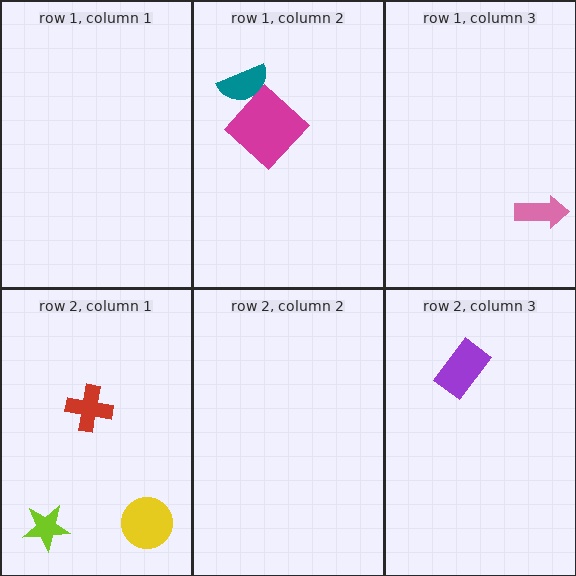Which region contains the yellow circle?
The row 2, column 1 region.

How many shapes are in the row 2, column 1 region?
3.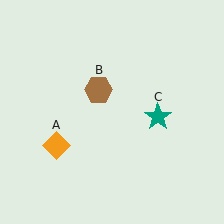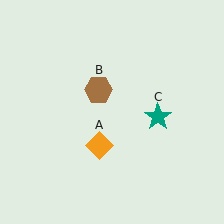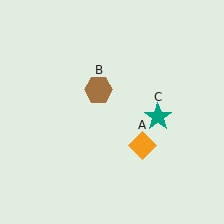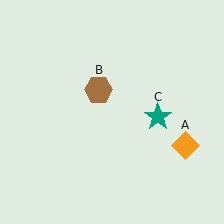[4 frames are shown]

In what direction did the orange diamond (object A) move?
The orange diamond (object A) moved right.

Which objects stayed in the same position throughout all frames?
Brown hexagon (object B) and teal star (object C) remained stationary.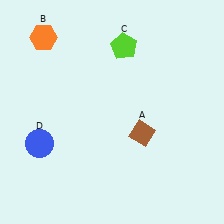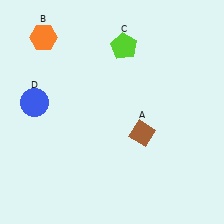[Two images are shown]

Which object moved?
The blue circle (D) moved up.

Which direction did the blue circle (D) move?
The blue circle (D) moved up.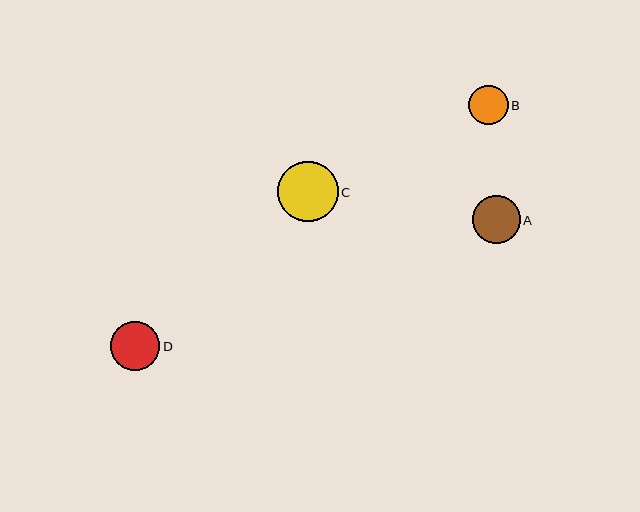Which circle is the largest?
Circle C is the largest with a size of approximately 61 pixels.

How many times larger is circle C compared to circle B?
Circle C is approximately 1.5 times the size of circle B.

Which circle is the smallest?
Circle B is the smallest with a size of approximately 39 pixels.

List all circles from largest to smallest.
From largest to smallest: C, D, A, B.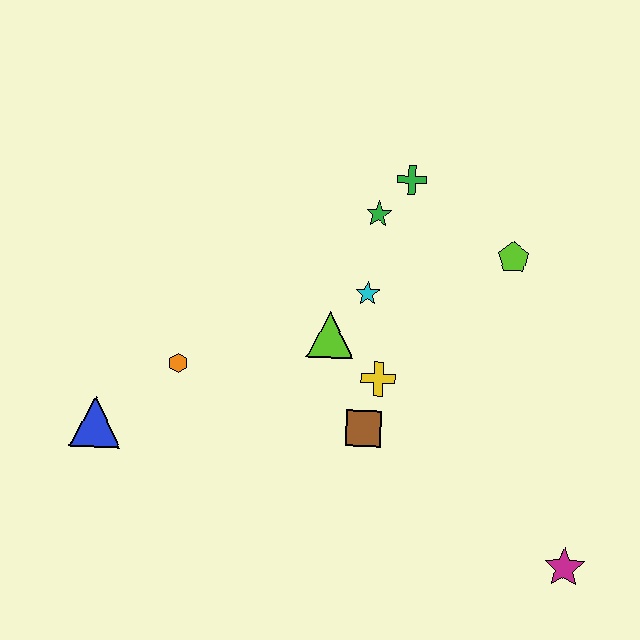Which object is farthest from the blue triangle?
The magenta star is farthest from the blue triangle.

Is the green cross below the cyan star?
No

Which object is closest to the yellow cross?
The brown square is closest to the yellow cross.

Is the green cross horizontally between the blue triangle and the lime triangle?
No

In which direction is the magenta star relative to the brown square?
The magenta star is to the right of the brown square.